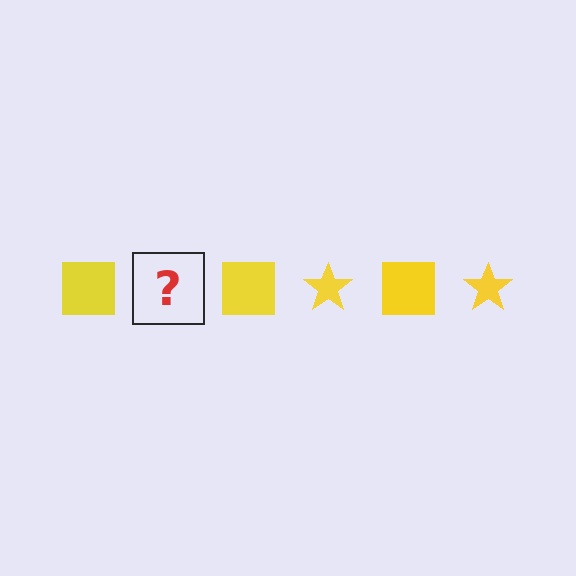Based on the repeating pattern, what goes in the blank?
The blank should be a yellow star.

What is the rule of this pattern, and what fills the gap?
The rule is that the pattern cycles through square, star shapes in yellow. The gap should be filled with a yellow star.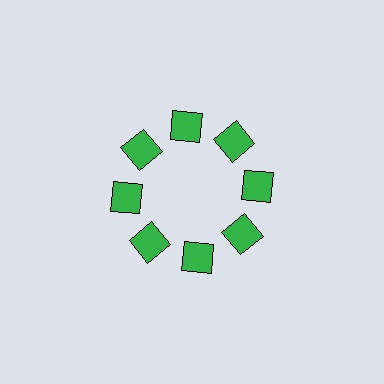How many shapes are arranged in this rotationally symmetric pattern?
There are 8 shapes, arranged in 8 groups of 1.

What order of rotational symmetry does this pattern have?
This pattern has 8-fold rotational symmetry.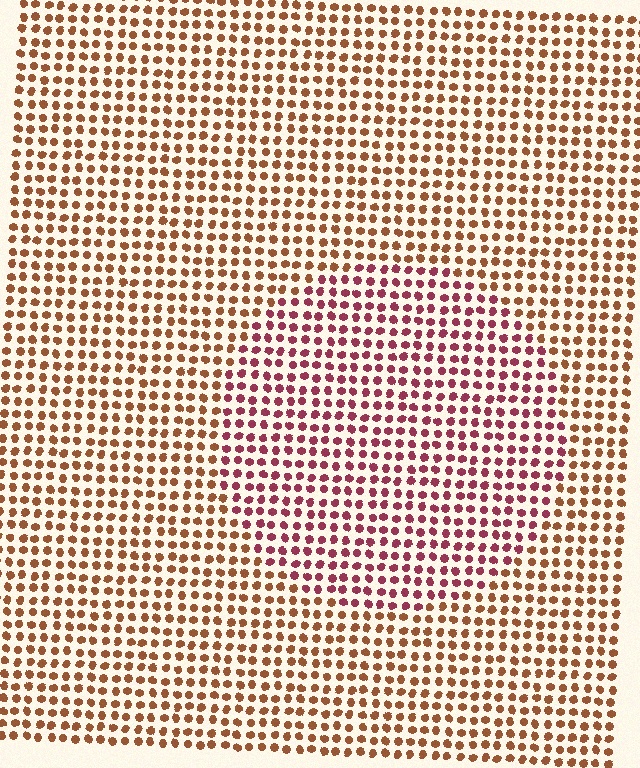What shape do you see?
I see a circle.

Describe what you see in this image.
The image is filled with small brown elements in a uniform arrangement. A circle-shaped region is visible where the elements are tinted to a slightly different hue, forming a subtle color boundary.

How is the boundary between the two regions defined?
The boundary is defined purely by a slight shift in hue (about 40 degrees). Spacing, size, and orientation are identical on both sides.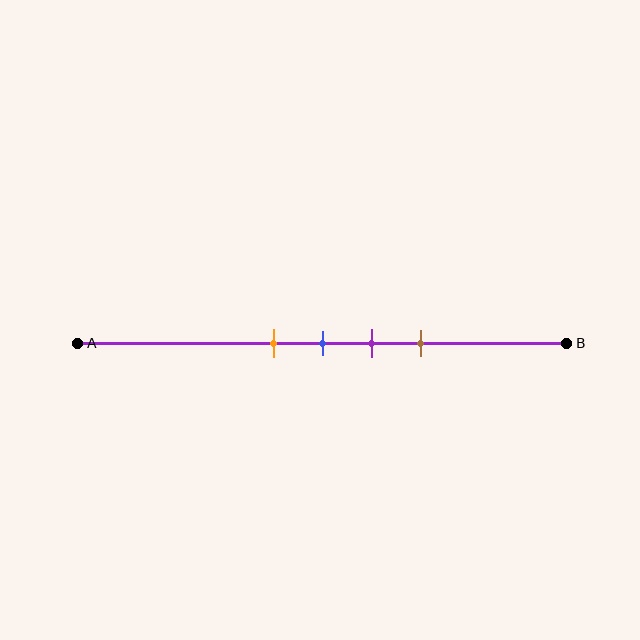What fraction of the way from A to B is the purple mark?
The purple mark is approximately 60% (0.6) of the way from A to B.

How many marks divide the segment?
There are 4 marks dividing the segment.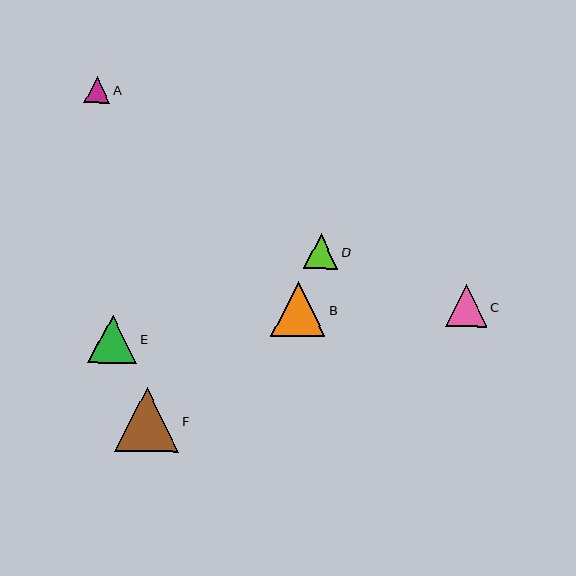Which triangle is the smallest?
Triangle A is the smallest with a size of approximately 26 pixels.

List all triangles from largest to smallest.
From largest to smallest: F, B, E, C, D, A.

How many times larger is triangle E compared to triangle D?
Triangle E is approximately 1.4 times the size of triangle D.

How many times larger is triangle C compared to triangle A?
Triangle C is approximately 1.6 times the size of triangle A.